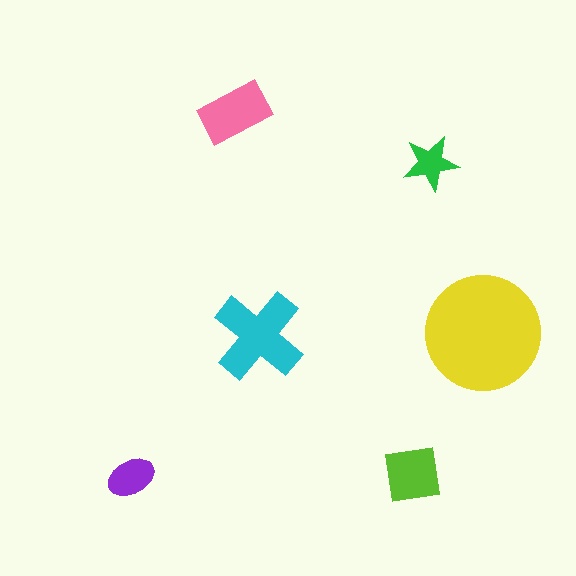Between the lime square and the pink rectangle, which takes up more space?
The pink rectangle.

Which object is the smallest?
The green star.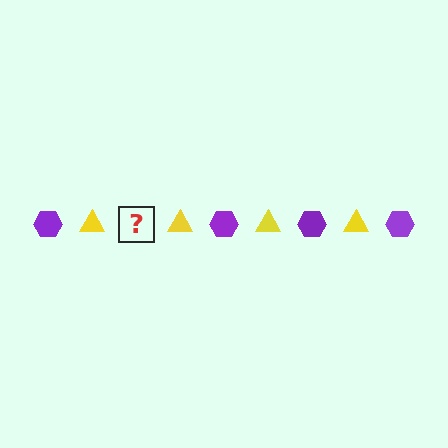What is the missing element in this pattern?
The missing element is a purple hexagon.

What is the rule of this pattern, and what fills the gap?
The rule is that the pattern alternates between purple hexagon and yellow triangle. The gap should be filled with a purple hexagon.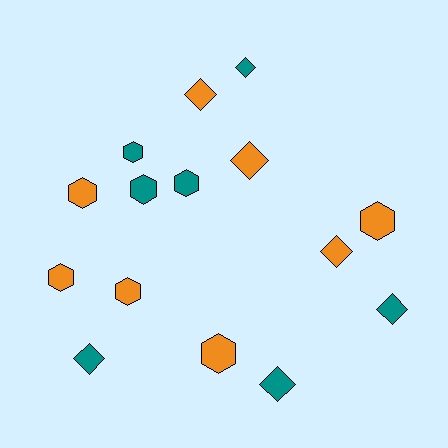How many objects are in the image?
There are 15 objects.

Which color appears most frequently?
Orange, with 8 objects.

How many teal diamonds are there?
There are 4 teal diamonds.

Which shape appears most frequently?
Hexagon, with 8 objects.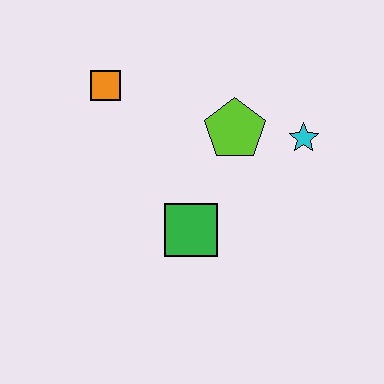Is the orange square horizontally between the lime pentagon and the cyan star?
No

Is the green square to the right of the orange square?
Yes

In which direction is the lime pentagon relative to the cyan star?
The lime pentagon is to the left of the cyan star.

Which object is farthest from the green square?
The orange square is farthest from the green square.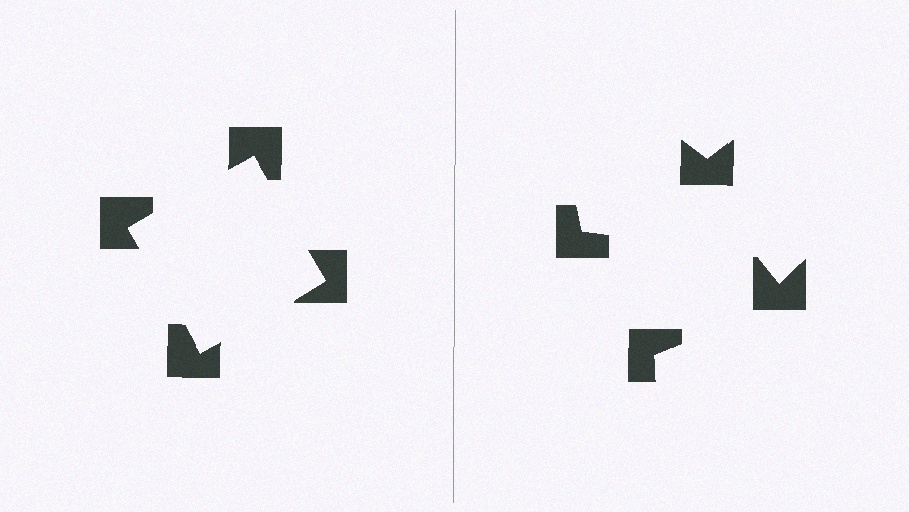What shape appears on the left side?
An illusory square.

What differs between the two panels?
The notched squares are positioned identically on both sides; only the wedge orientations differ. On the left they align to a square; on the right they are misaligned.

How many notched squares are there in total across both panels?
8 — 4 on each side.